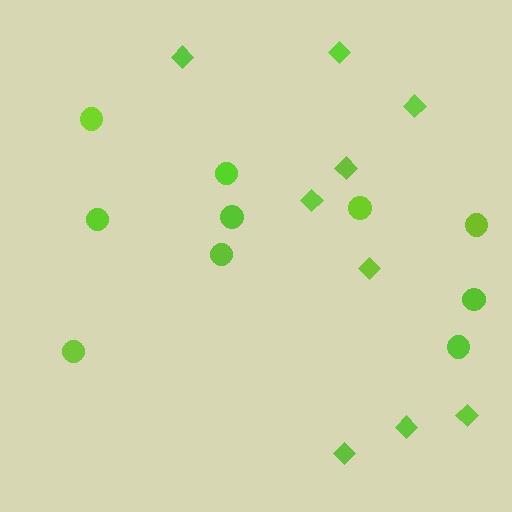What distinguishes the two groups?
There are 2 groups: one group of diamonds (9) and one group of circles (10).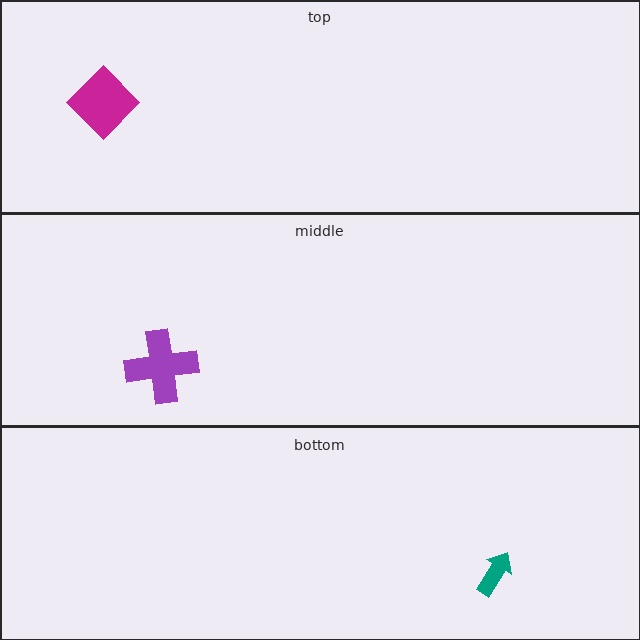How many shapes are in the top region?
1.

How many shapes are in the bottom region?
1.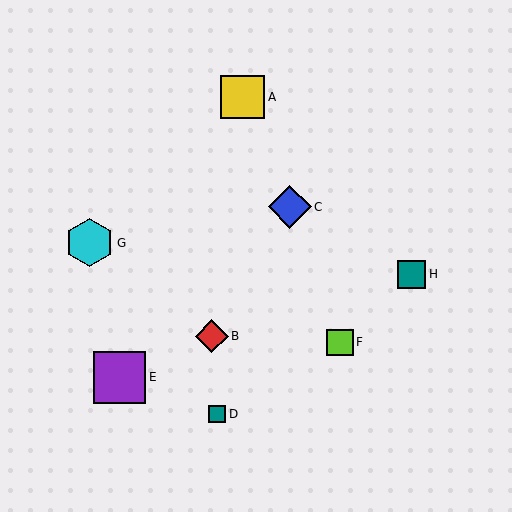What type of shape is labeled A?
Shape A is a yellow square.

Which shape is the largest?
The purple square (labeled E) is the largest.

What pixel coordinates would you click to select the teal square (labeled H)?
Click at (412, 274) to select the teal square H.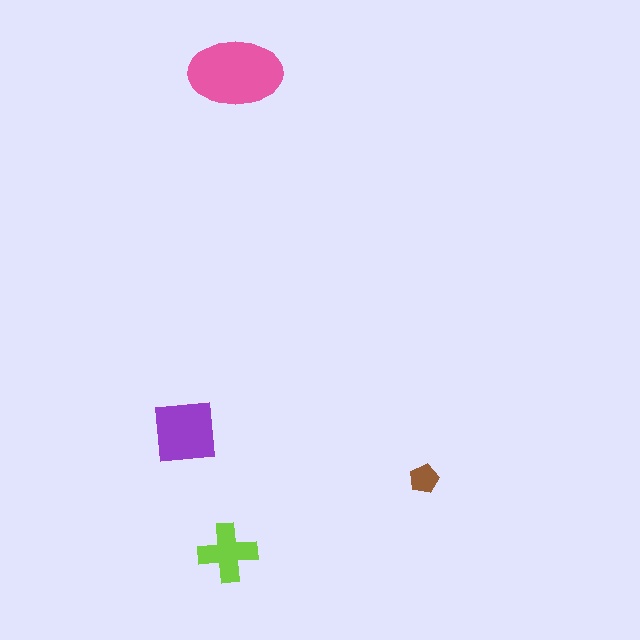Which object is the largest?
The pink ellipse.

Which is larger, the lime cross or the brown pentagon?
The lime cross.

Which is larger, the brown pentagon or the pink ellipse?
The pink ellipse.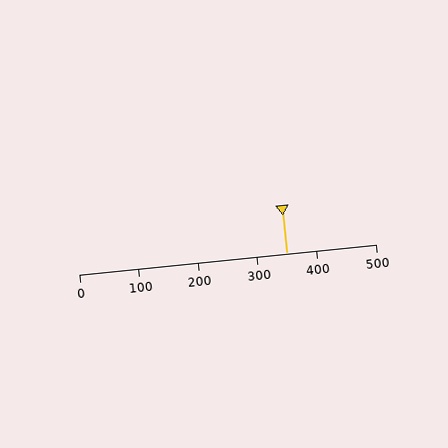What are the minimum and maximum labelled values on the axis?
The axis runs from 0 to 500.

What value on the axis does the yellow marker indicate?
The marker indicates approximately 350.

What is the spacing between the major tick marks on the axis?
The major ticks are spaced 100 apart.